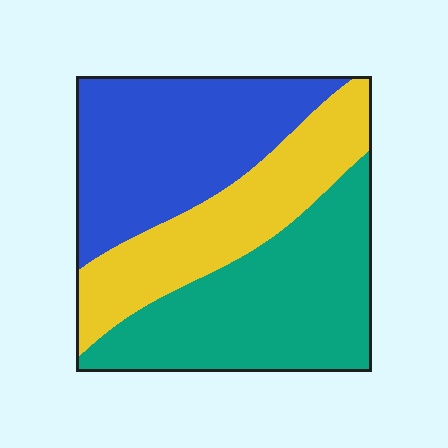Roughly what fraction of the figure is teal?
Teal takes up about three eighths (3/8) of the figure.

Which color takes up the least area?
Yellow, at roughly 30%.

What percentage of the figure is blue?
Blue takes up between a quarter and a half of the figure.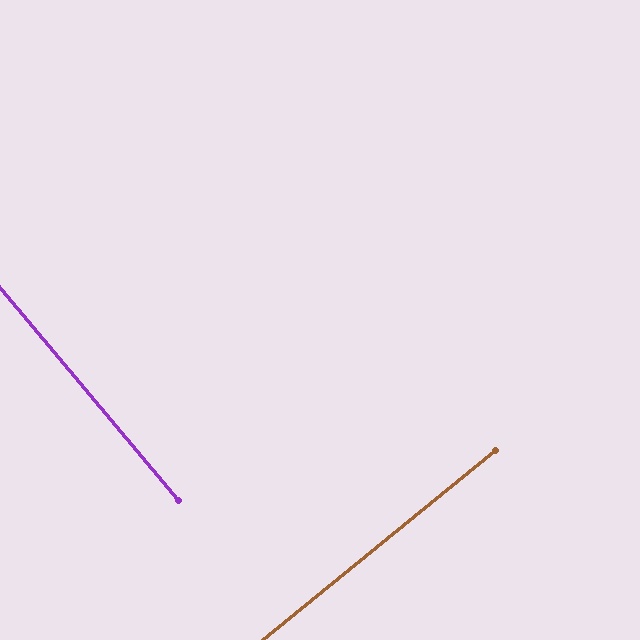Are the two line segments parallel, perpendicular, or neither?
Perpendicular — they meet at approximately 89°.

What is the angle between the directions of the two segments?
Approximately 89 degrees.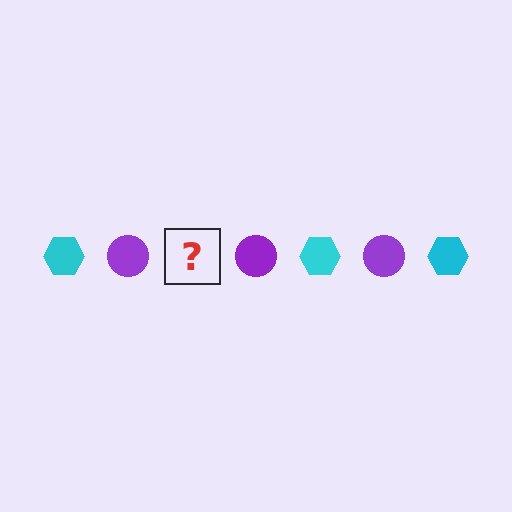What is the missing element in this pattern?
The missing element is a cyan hexagon.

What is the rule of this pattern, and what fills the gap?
The rule is that the pattern alternates between cyan hexagon and purple circle. The gap should be filled with a cyan hexagon.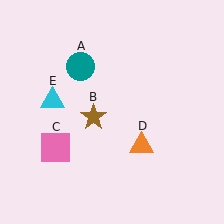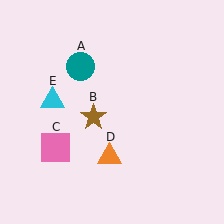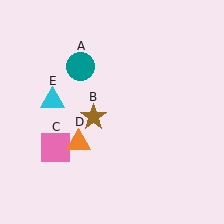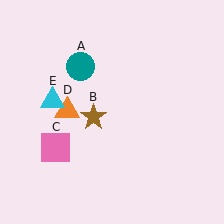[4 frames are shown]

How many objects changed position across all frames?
1 object changed position: orange triangle (object D).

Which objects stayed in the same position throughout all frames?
Teal circle (object A) and brown star (object B) and pink square (object C) and cyan triangle (object E) remained stationary.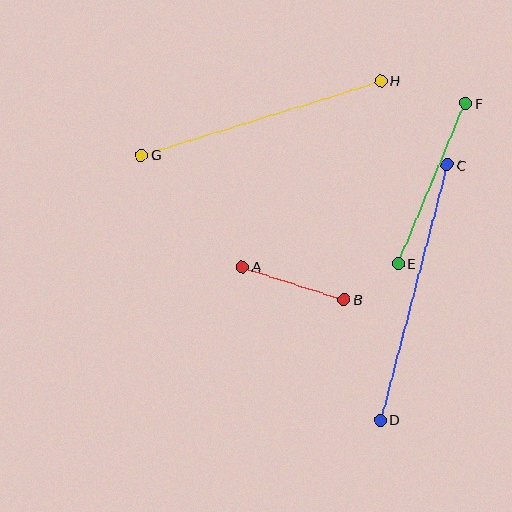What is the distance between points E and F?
The distance is approximately 173 pixels.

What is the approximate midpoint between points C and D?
The midpoint is at approximately (414, 292) pixels.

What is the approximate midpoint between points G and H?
The midpoint is at approximately (261, 118) pixels.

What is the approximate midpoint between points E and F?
The midpoint is at approximately (432, 183) pixels.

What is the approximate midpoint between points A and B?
The midpoint is at approximately (293, 283) pixels.